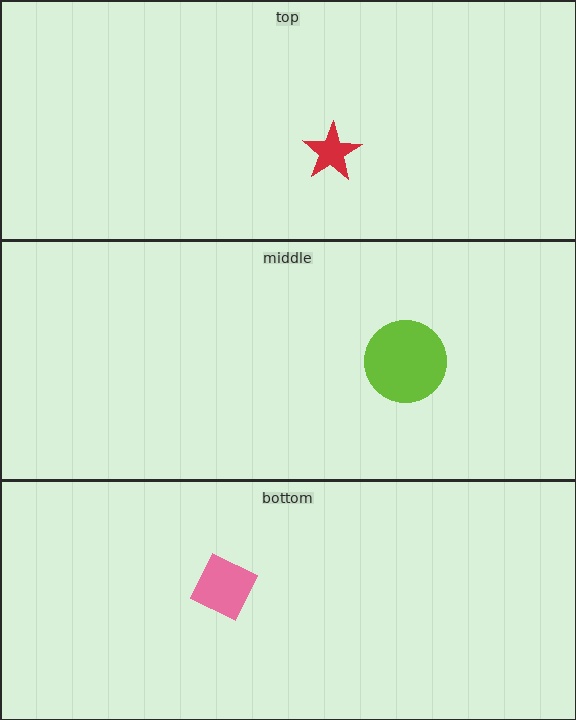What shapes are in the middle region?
The lime circle.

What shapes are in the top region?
The red star.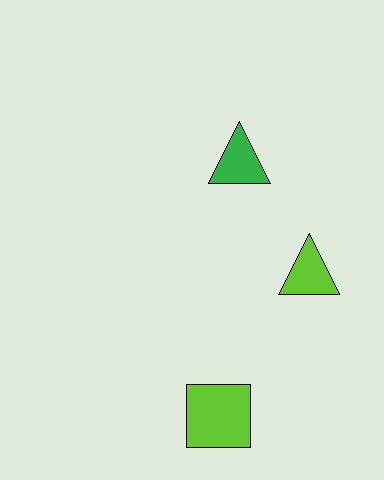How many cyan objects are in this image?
There are no cyan objects.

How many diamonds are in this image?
There are no diamonds.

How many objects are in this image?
There are 3 objects.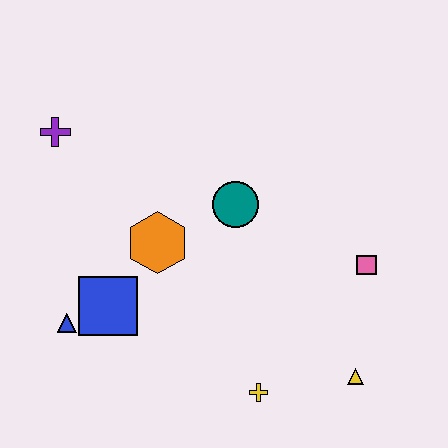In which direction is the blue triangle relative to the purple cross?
The blue triangle is below the purple cross.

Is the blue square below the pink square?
Yes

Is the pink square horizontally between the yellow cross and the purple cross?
No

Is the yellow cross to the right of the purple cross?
Yes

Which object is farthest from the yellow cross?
The purple cross is farthest from the yellow cross.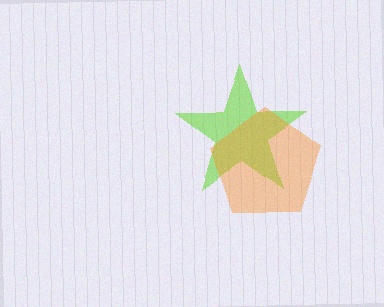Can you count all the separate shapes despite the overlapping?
Yes, there are 2 separate shapes.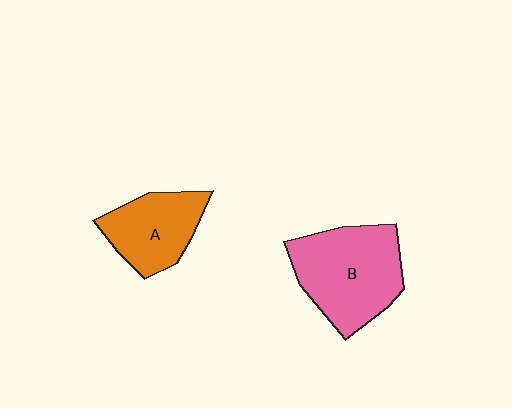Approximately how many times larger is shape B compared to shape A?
Approximately 1.5 times.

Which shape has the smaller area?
Shape A (orange).